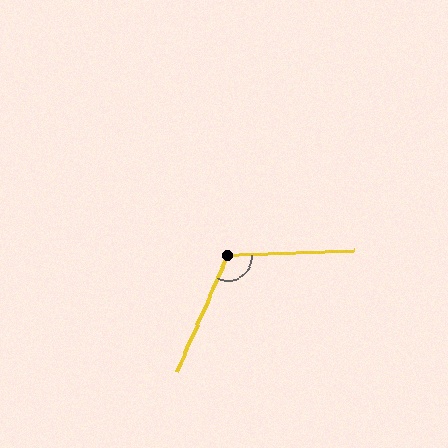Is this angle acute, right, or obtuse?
It is obtuse.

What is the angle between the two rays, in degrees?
Approximately 116 degrees.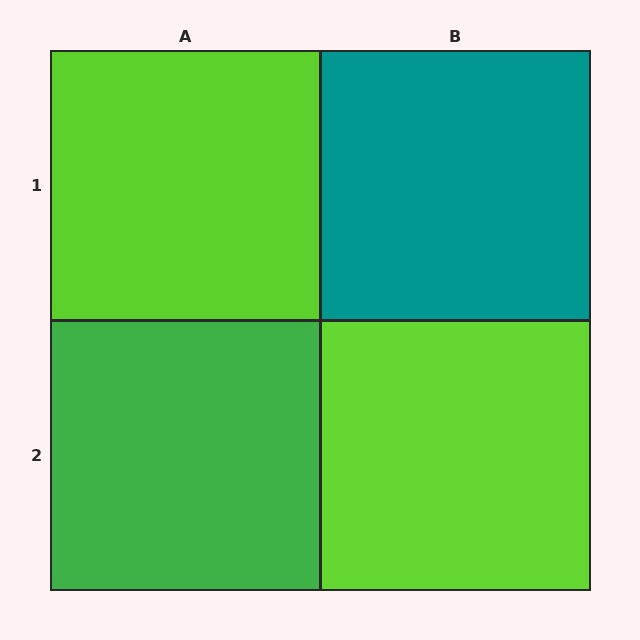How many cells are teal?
1 cell is teal.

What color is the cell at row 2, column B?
Lime.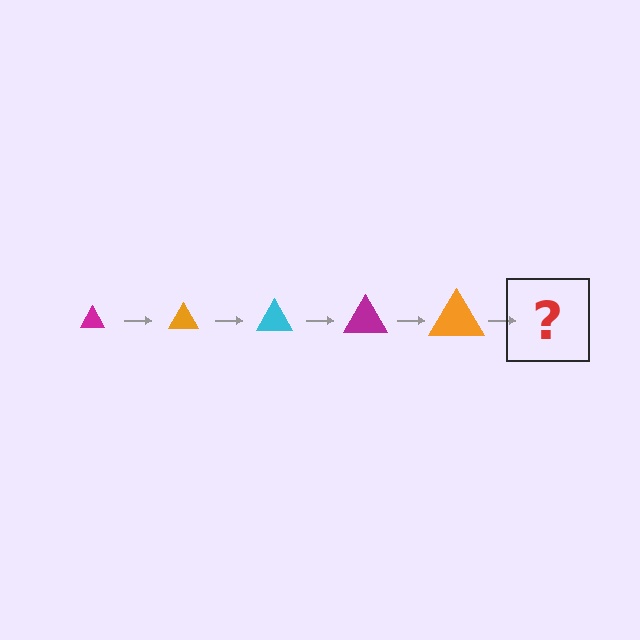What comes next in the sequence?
The next element should be a cyan triangle, larger than the previous one.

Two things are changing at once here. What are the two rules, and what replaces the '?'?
The two rules are that the triangle grows larger each step and the color cycles through magenta, orange, and cyan. The '?' should be a cyan triangle, larger than the previous one.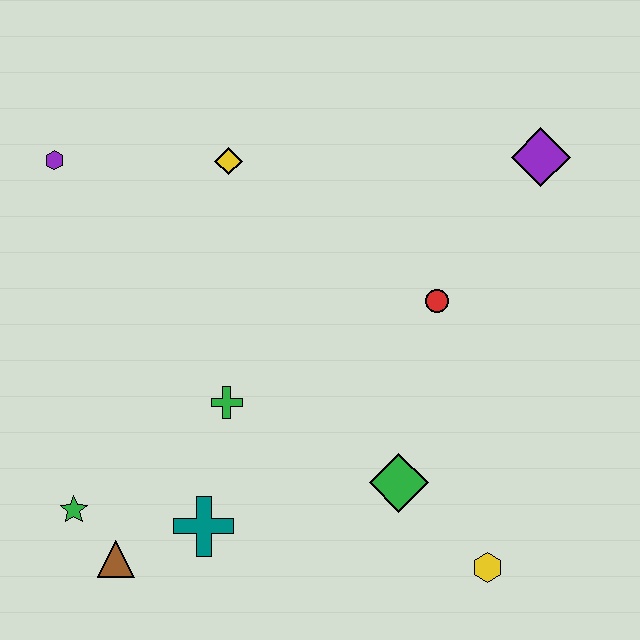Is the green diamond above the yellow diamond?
No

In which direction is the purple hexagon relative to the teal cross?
The purple hexagon is above the teal cross.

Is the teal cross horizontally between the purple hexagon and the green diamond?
Yes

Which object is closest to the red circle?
The purple diamond is closest to the red circle.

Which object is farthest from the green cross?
The purple diamond is farthest from the green cross.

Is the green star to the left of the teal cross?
Yes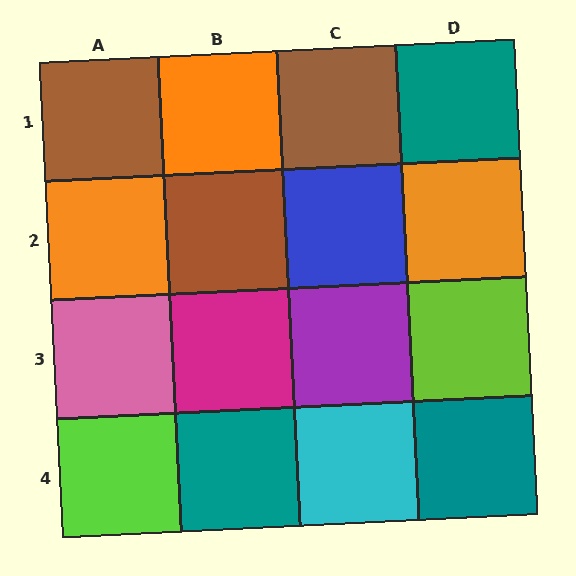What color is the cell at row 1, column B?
Orange.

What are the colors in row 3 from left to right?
Pink, magenta, purple, lime.